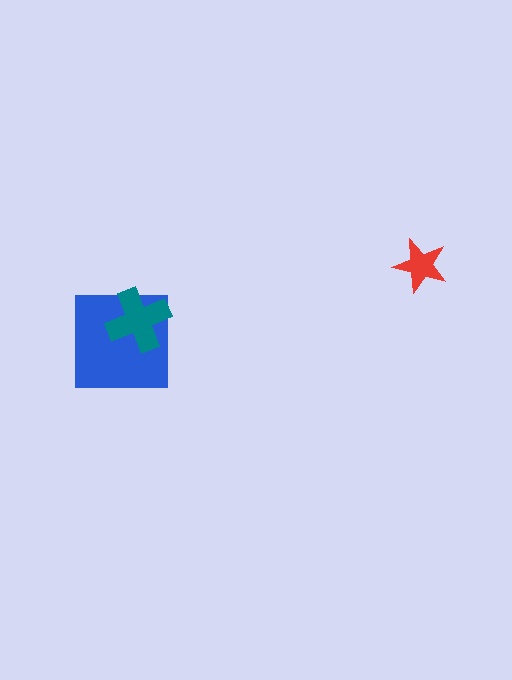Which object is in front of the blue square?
The teal cross is in front of the blue square.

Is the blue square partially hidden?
Yes, it is partially covered by another shape.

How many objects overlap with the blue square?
1 object overlaps with the blue square.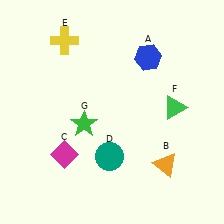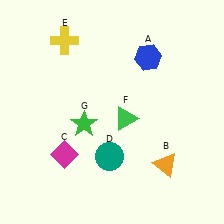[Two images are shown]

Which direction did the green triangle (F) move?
The green triangle (F) moved left.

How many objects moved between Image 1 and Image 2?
1 object moved between the two images.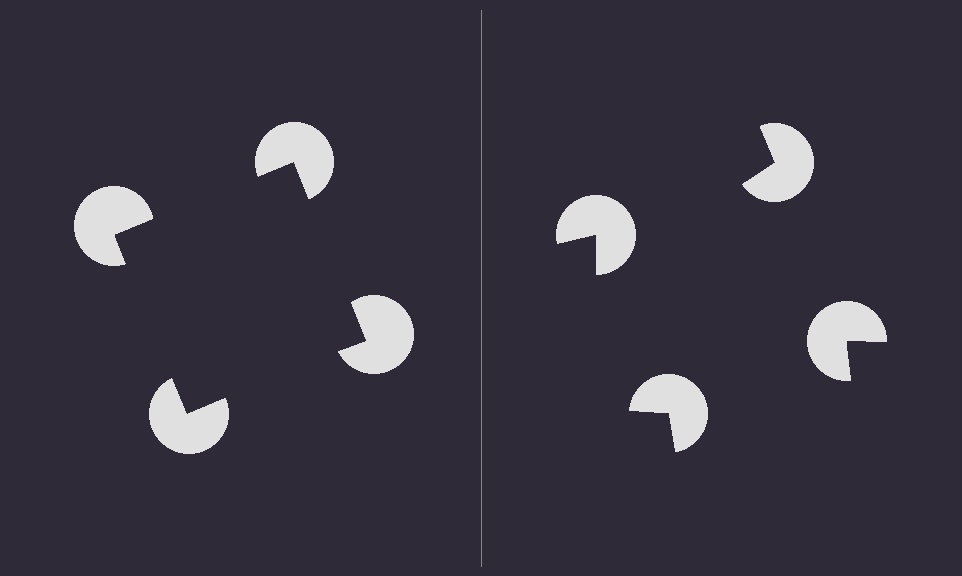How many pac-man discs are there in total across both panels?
8 — 4 on each side.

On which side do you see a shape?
An illusory square appears on the left side. On the right side the wedge cuts are rotated, so no coherent shape forms.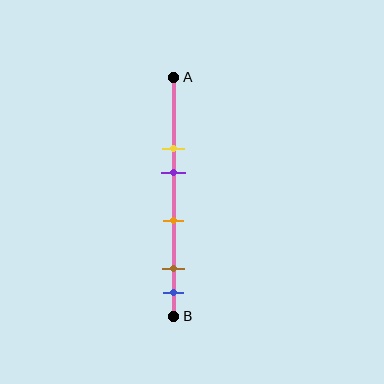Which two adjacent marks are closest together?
The brown and blue marks are the closest adjacent pair.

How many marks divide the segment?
There are 5 marks dividing the segment.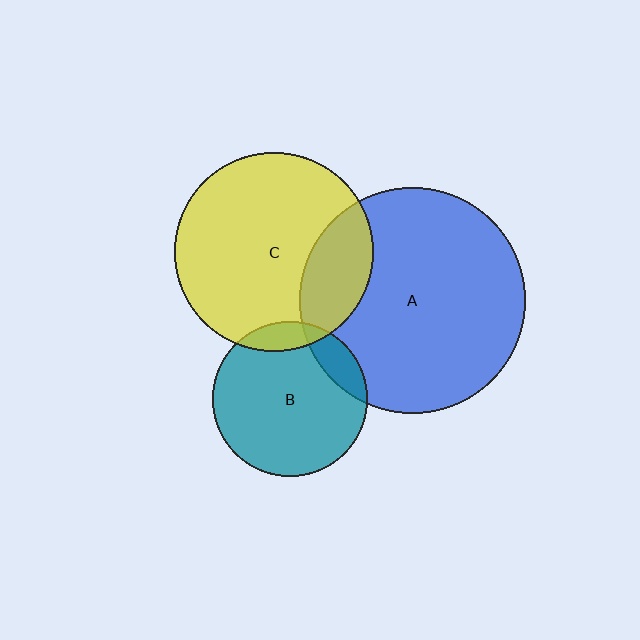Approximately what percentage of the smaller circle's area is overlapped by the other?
Approximately 10%.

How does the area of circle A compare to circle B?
Approximately 2.1 times.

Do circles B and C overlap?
Yes.